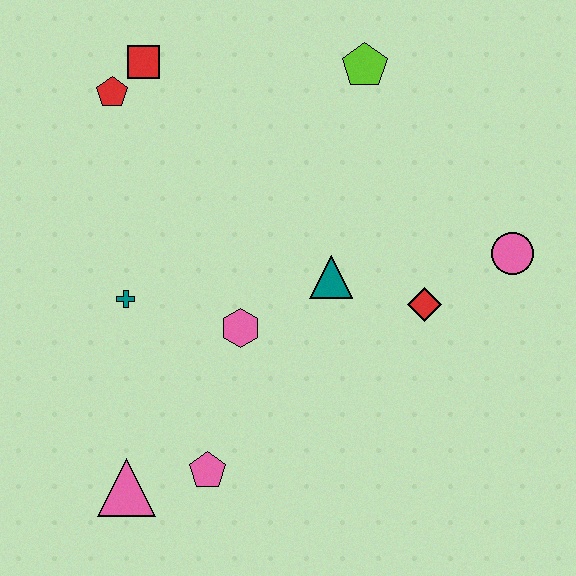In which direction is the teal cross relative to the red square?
The teal cross is below the red square.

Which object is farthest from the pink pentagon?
The lime pentagon is farthest from the pink pentagon.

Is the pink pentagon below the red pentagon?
Yes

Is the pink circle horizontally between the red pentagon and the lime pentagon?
No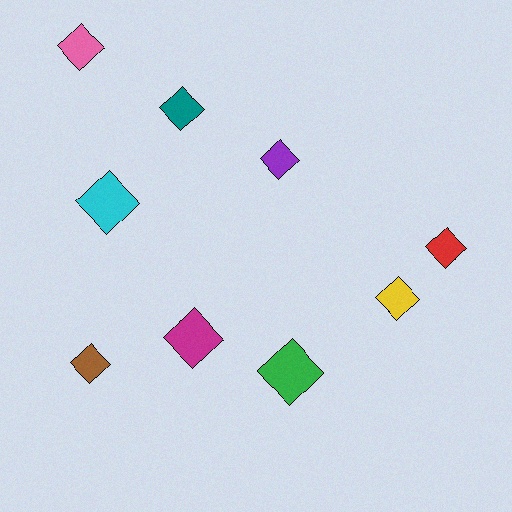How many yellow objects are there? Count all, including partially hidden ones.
There is 1 yellow object.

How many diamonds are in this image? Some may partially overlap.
There are 9 diamonds.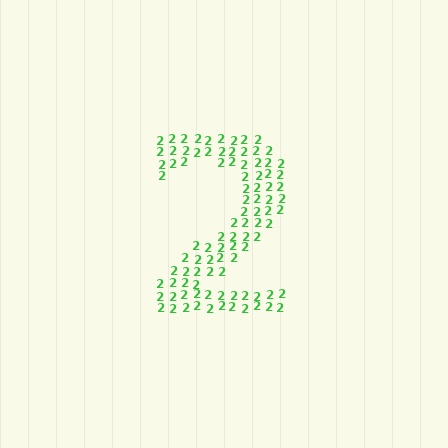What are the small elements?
The small elements are digit 2's.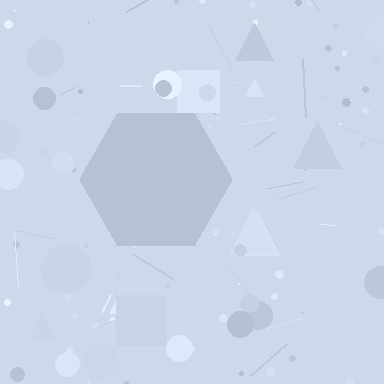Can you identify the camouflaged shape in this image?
The camouflaged shape is a hexagon.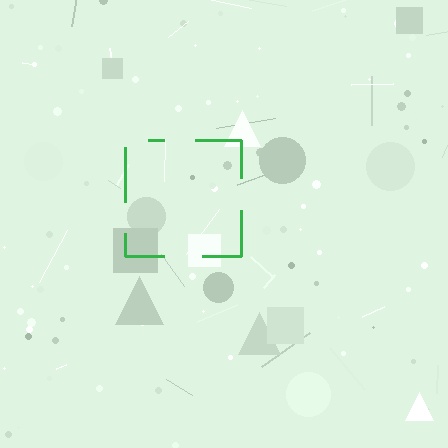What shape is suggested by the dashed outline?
The dashed outline suggests a square.